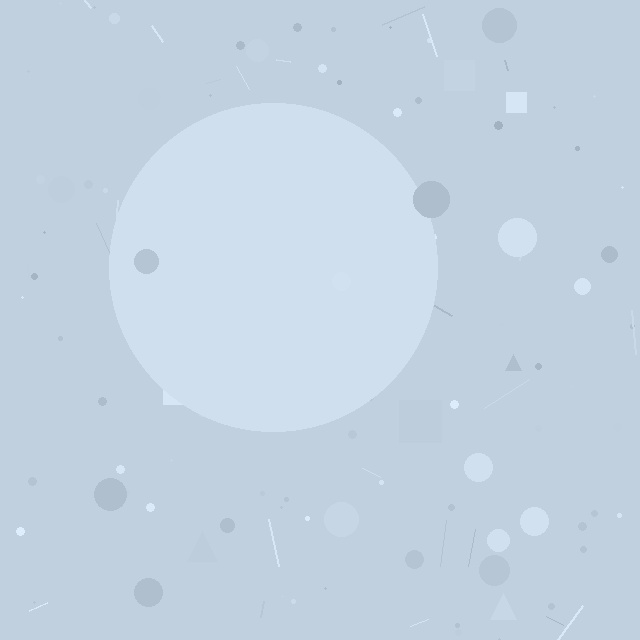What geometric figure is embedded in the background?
A circle is embedded in the background.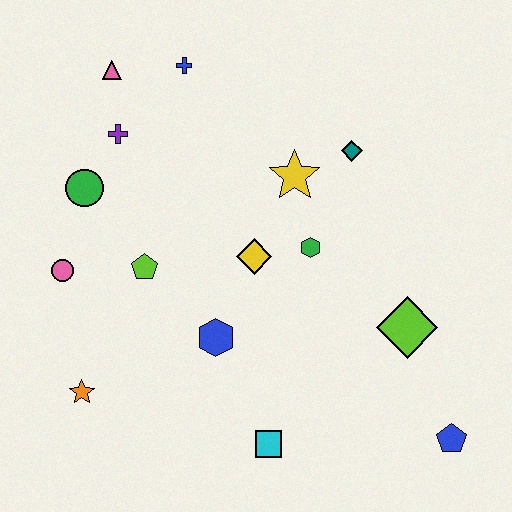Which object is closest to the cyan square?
The blue hexagon is closest to the cyan square.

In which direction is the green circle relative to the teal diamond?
The green circle is to the left of the teal diamond.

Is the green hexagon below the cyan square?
No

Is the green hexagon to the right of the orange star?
Yes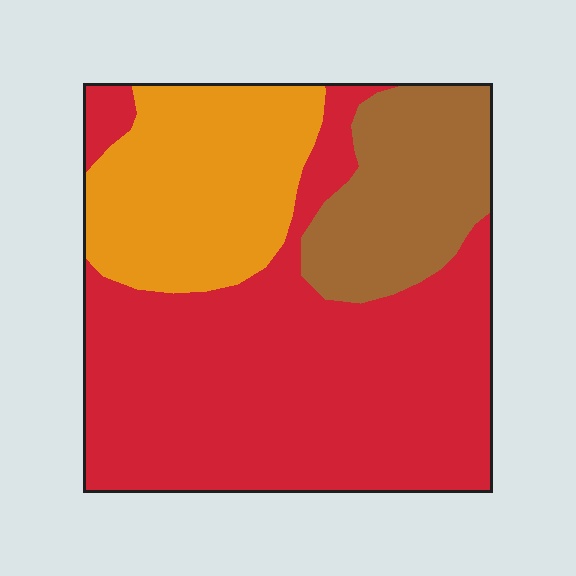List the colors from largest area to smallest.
From largest to smallest: red, orange, brown.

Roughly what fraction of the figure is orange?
Orange covers 24% of the figure.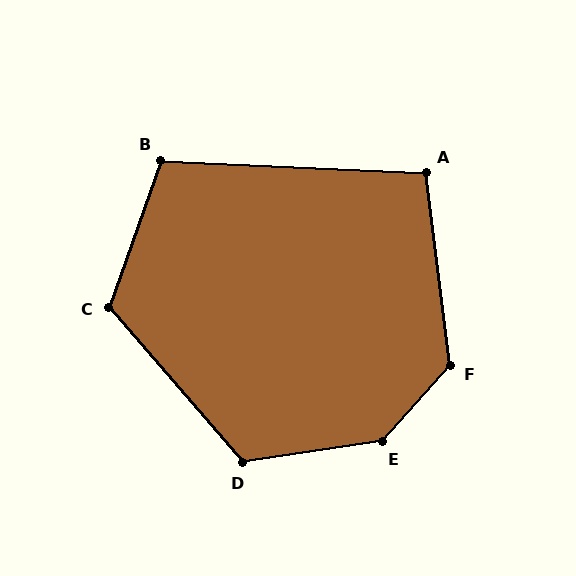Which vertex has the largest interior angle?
E, at approximately 140 degrees.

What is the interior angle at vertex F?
Approximately 131 degrees (obtuse).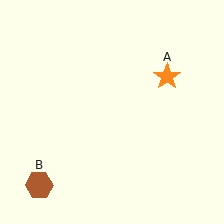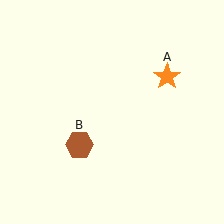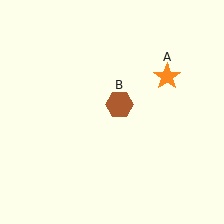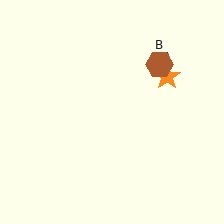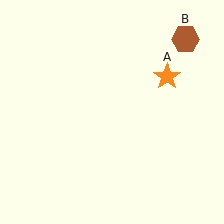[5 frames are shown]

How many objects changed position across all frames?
1 object changed position: brown hexagon (object B).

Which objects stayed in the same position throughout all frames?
Orange star (object A) remained stationary.